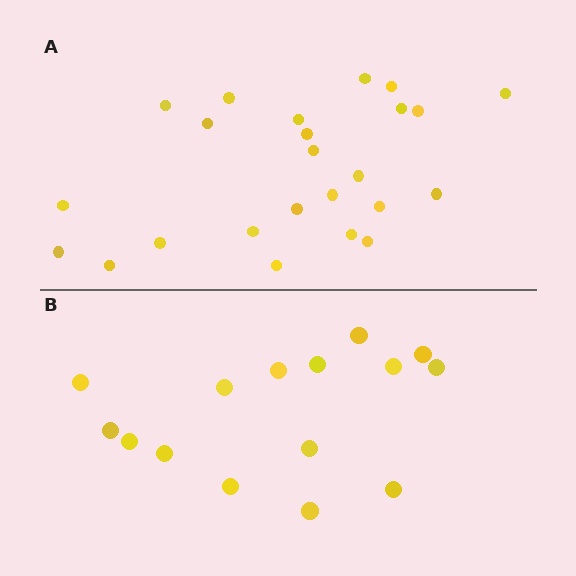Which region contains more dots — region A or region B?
Region A (the top region) has more dots.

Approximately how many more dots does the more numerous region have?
Region A has roughly 8 or so more dots than region B.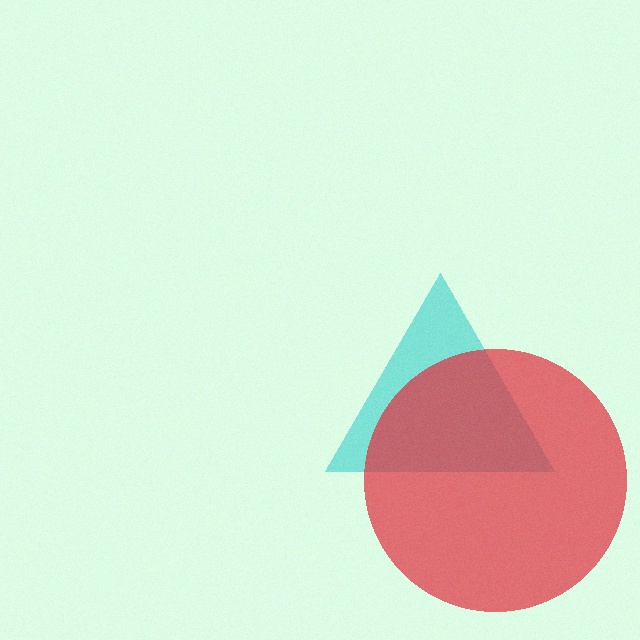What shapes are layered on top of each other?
The layered shapes are: a cyan triangle, a red circle.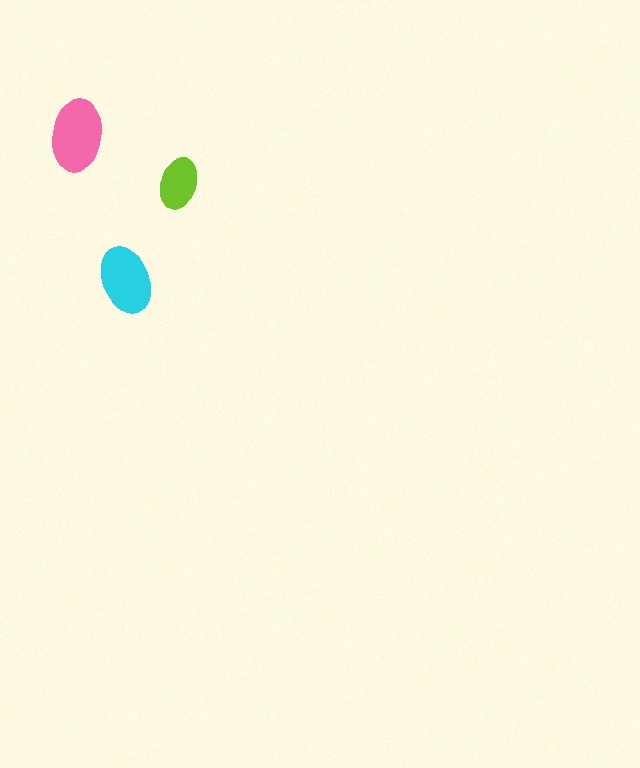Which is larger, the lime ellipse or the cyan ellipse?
The cyan one.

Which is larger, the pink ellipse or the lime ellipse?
The pink one.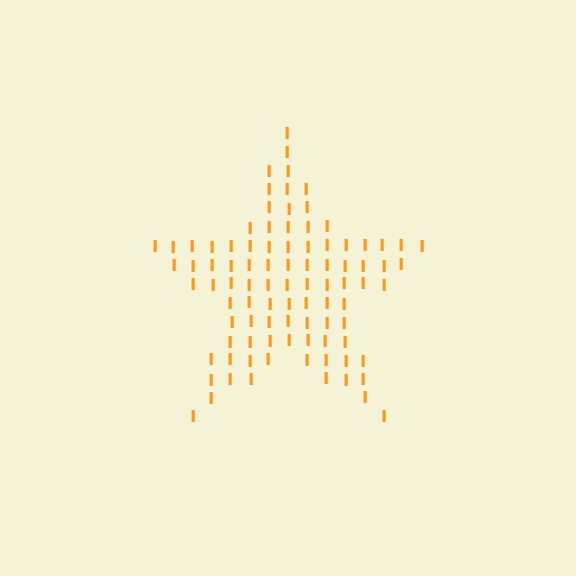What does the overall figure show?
The overall figure shows a star.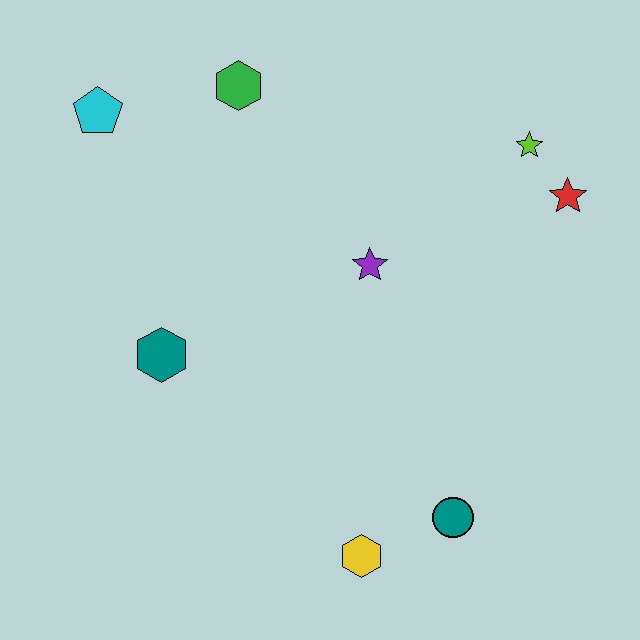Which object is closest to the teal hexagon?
The purple star is closest to the teal hexagon.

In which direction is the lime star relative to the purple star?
The lime star is to the right of the purple star.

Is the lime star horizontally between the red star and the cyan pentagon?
Yes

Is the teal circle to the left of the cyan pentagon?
No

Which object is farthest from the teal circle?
The cyan pentagon is farthest from the teal circle.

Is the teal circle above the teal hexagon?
No